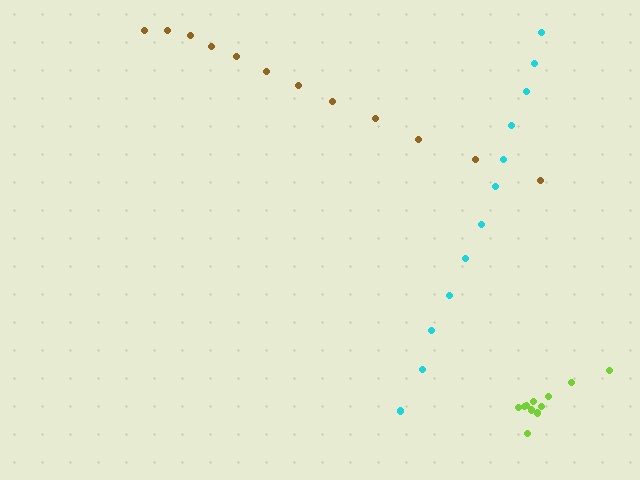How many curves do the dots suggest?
There are 3 distinct paths.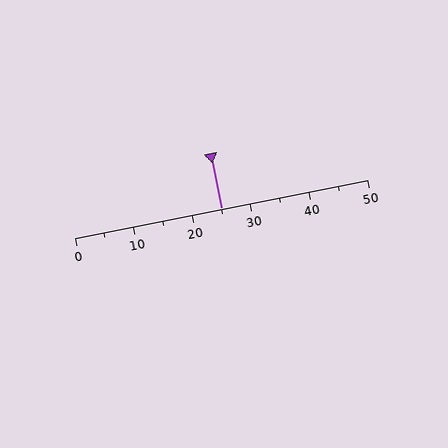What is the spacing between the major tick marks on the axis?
The major ticks are spaced 10 apart.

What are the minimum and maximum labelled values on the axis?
The axis runs from 0 to 50.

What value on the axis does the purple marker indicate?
The marker indicates approximately 25.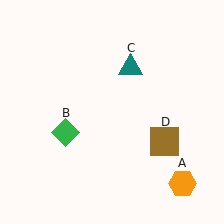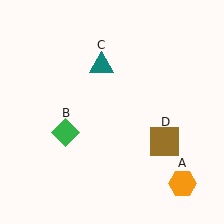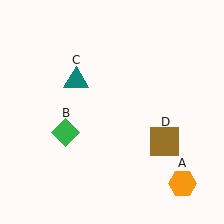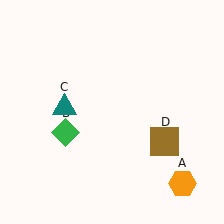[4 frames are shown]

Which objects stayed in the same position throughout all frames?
Orange hexagon (object A) and green diamond (object B) and brown square (object D) remained stationary.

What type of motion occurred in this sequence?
The teal triangle (object C) rotated counterclockwise around the center of the scene.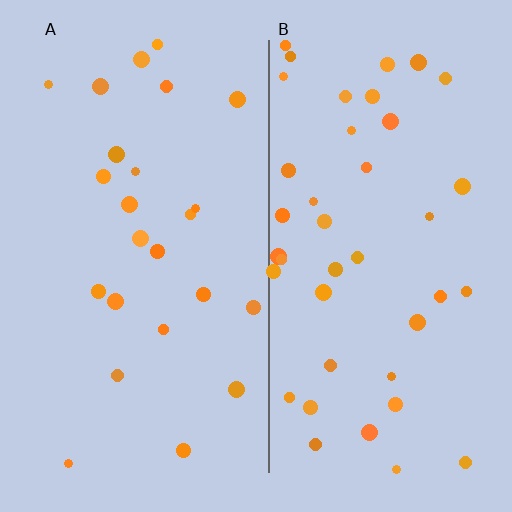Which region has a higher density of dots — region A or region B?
B (the right).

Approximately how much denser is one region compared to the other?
Approximately 1.7× — region B over region A.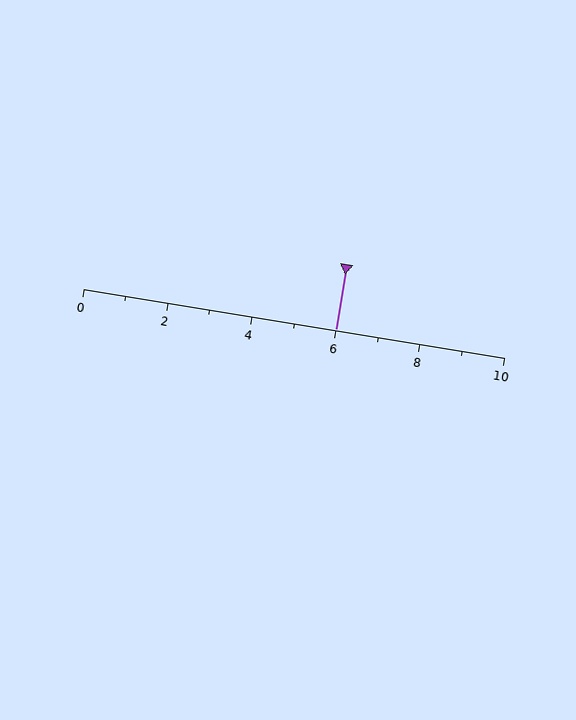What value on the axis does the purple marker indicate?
The marker indicates approximately 6.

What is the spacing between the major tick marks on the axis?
The major ticks are spaced 2 apart.